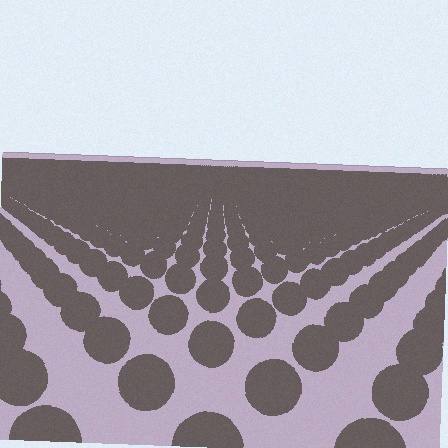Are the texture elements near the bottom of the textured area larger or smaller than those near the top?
Larger. Near the bottom, elements are closer to the viewer and appear at a bigger on-screen size.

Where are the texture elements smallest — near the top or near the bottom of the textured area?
Near the top.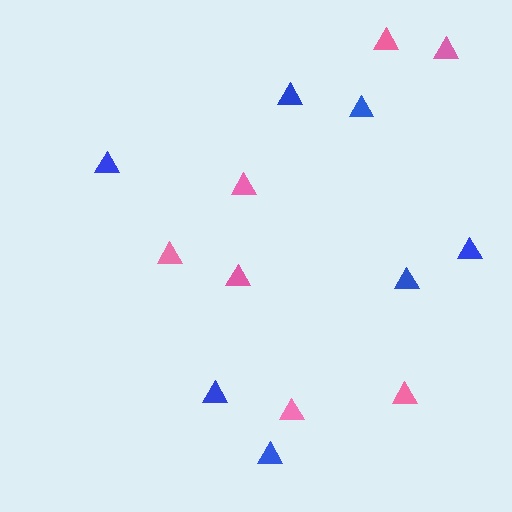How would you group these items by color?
There are 2 groups: one group of pink triangles (7) and one group of blue triangles (7).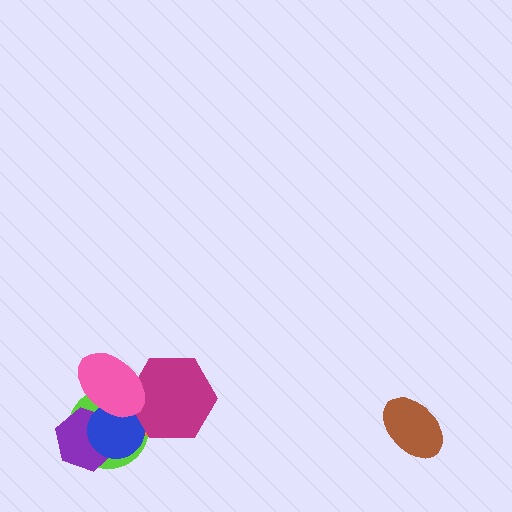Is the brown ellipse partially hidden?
No, no other shape covers it.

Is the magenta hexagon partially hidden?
Yes, it is partially covered by another shape.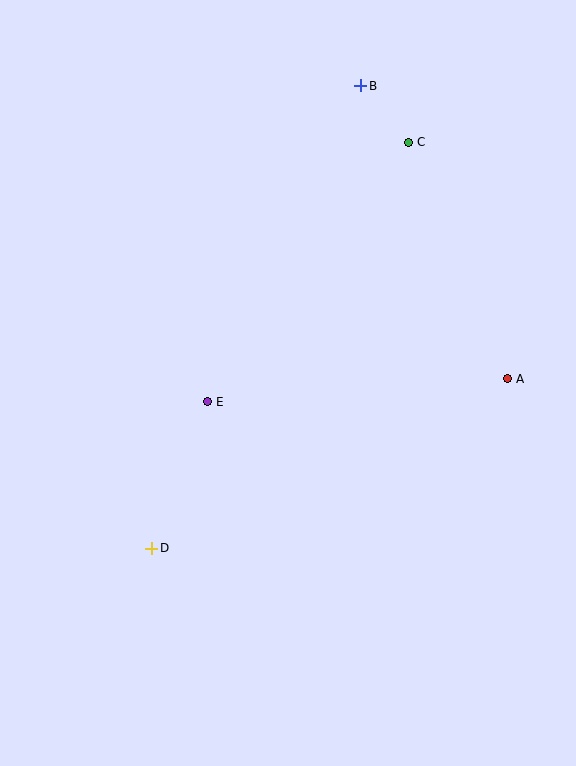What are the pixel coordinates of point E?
Point E is at (208, 402).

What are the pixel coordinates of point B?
Point B is at (361, 86).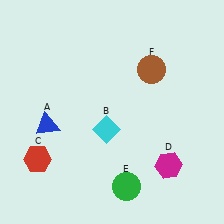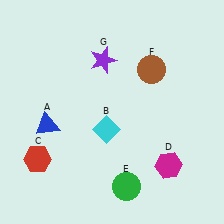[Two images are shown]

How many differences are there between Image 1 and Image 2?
There is 1 difference between the two images.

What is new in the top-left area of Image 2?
A purple star (G) was added in the top-left area of Image 2.